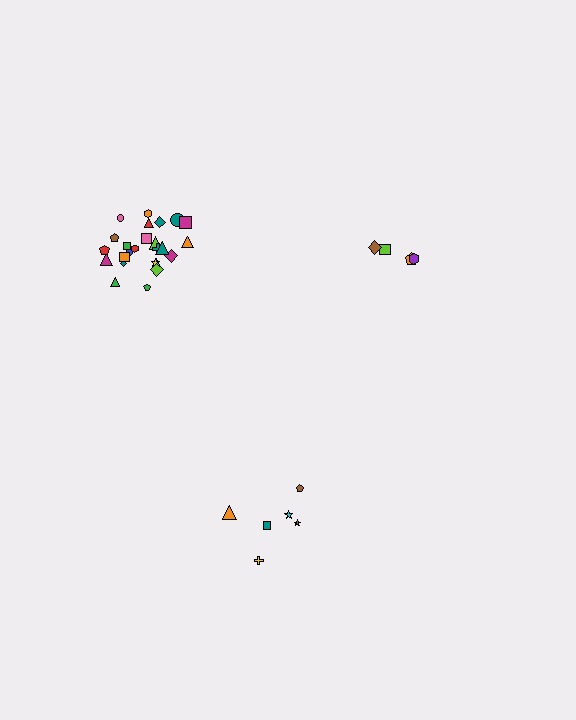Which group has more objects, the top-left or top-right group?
The top-left group.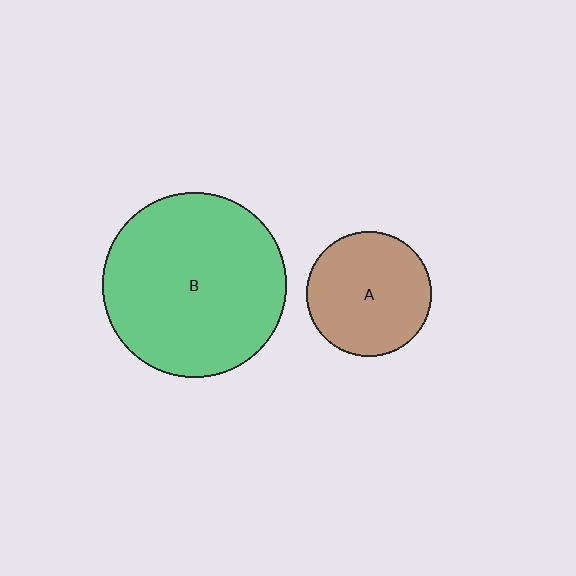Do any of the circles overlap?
No, none of the circles overlap.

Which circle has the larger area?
Circle B (green).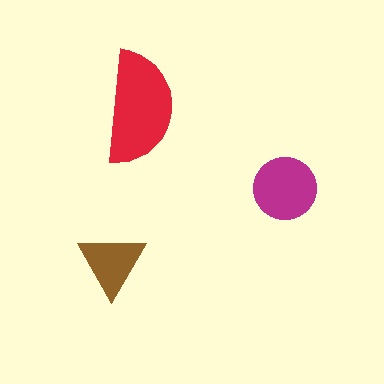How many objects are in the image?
There are 3 objects in the image.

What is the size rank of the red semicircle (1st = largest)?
1st.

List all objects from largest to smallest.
The red semicircle, the magenta circle, the brown triangle.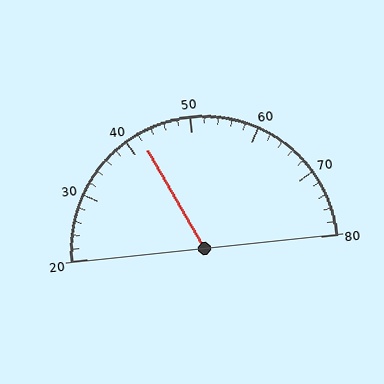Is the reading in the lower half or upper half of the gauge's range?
The reading is in the lower half of the range (20 to 80).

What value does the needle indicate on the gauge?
The needle indicates approximately 42.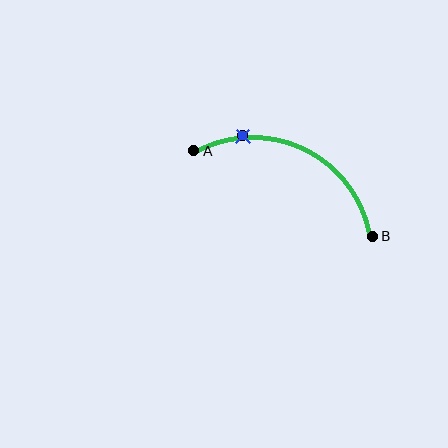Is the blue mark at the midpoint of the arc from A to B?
No. The blue mark lies on the arc but is closer to endpoint A. The arc midpoint would be at the point on the curve equidistant along the arc from both A and B.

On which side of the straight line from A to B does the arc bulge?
The arc bulges above the straight line connecting A and B.